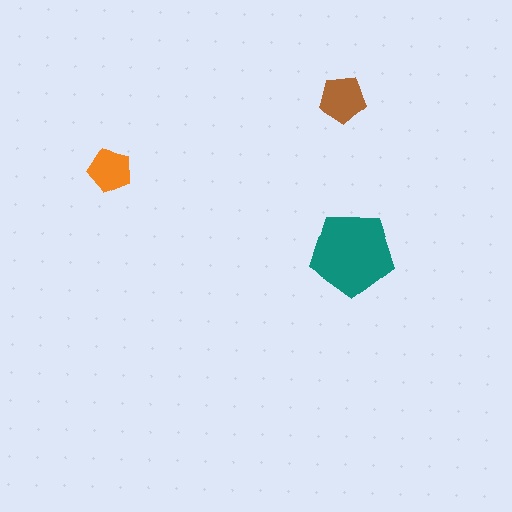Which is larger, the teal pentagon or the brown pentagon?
The teal one.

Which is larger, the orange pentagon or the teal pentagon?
The teal one.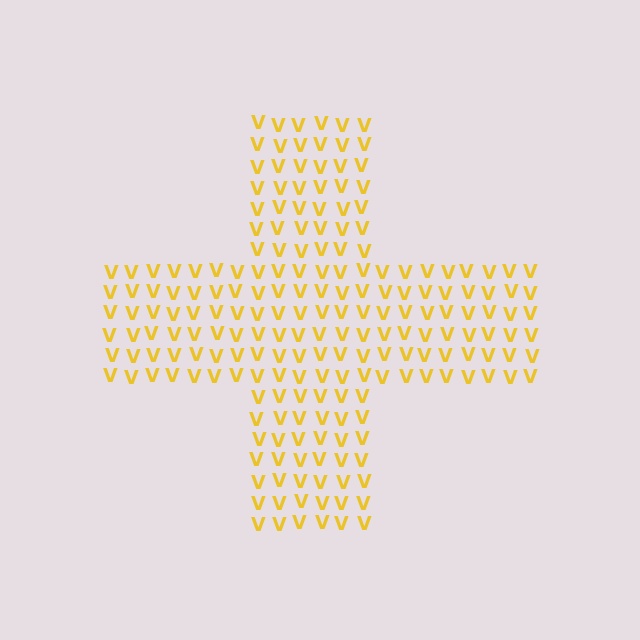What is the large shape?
The large shape is a cross.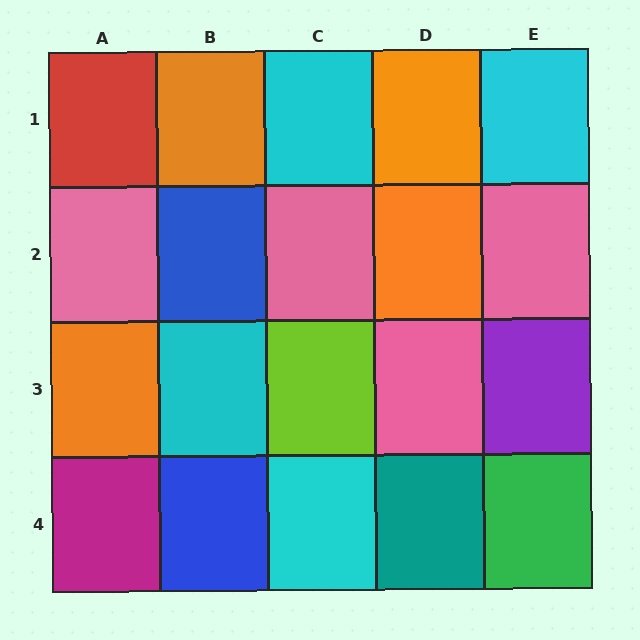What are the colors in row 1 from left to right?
Red, orange, cyan, orange, cyan.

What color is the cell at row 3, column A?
Orange.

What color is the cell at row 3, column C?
Lime.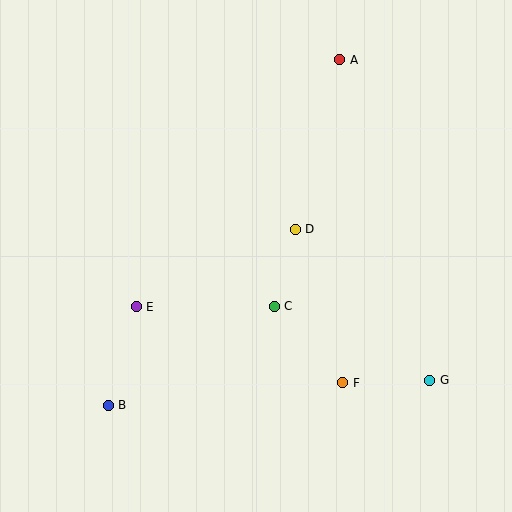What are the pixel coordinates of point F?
Point F is at (343, 383).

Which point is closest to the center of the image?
Point D at (295, 229) is closest to the center.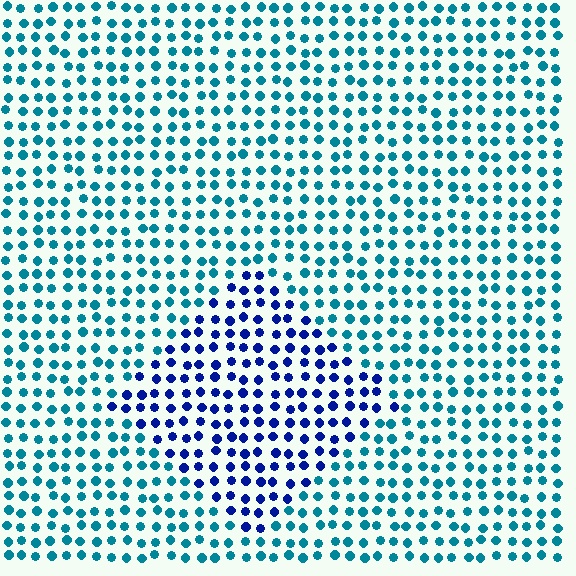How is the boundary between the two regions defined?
The boundary is defined purely by a slight shift in hue (about 44 degrees). Spacing, size, and orientation are identical on both sides.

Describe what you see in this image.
The image is filled with small teal elements in a uniform arrangement. A diamond-shaped region is visible where the elements are tinted to a slightly different hue, forming a subtle color boundary.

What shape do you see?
I see a diamond.